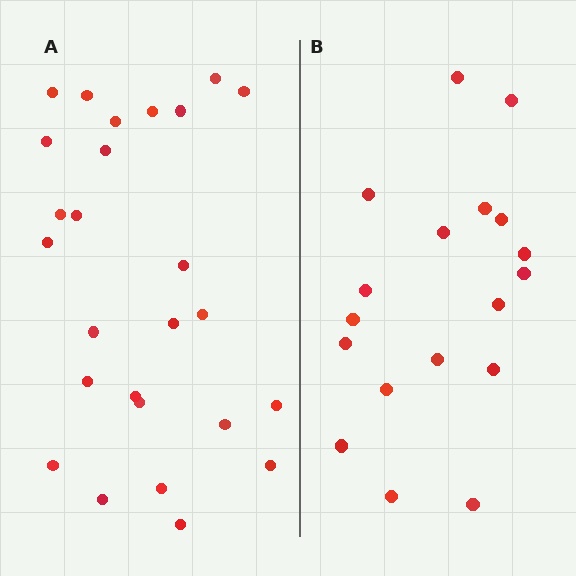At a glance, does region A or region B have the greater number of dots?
Region A (the left region) has more dots.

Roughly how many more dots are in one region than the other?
Region A has roughly 8 or so more dots than region B.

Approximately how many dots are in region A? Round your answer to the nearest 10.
About 30 dots. (The exact count is 26, which rounds to 30.)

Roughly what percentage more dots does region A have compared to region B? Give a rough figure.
About 45% more.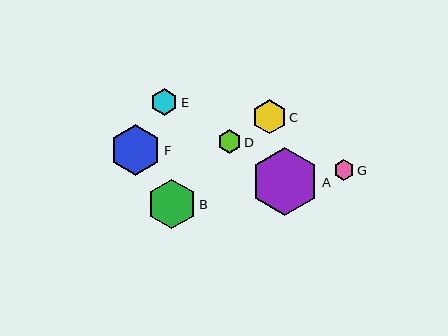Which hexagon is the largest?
Hexagon A is the largest with a size of approximately 68 pixels.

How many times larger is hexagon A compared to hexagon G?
Hexagon A is approximately 3.3 times the size of hexagon G.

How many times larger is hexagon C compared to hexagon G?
Hexagon C is approximately 1.7 times the size of hexagon G.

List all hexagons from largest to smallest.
From largest to smallest: A, F, B, C, E, D, G.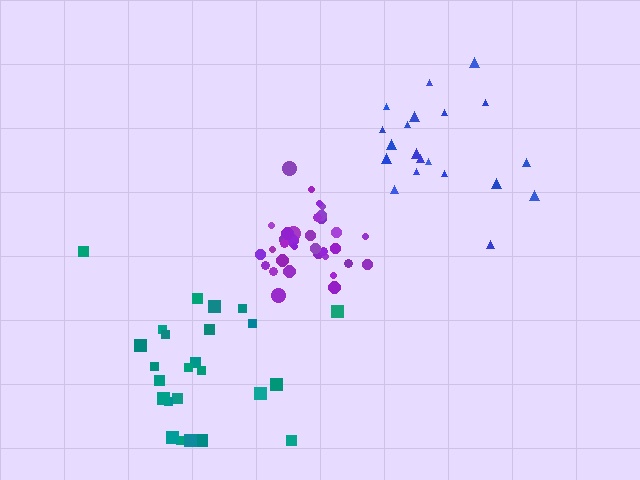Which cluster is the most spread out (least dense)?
Blue.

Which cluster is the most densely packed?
Purple.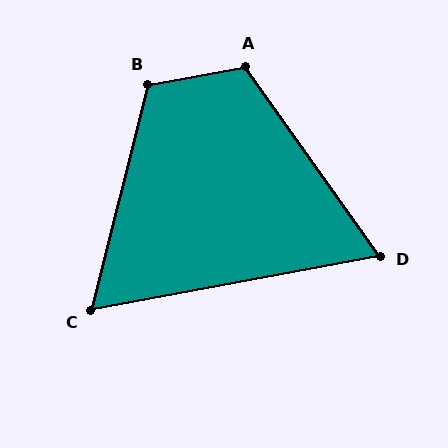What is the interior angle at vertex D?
Approximately 65 degrees (acute).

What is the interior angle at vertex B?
Approximately 115 degrees (obtuse).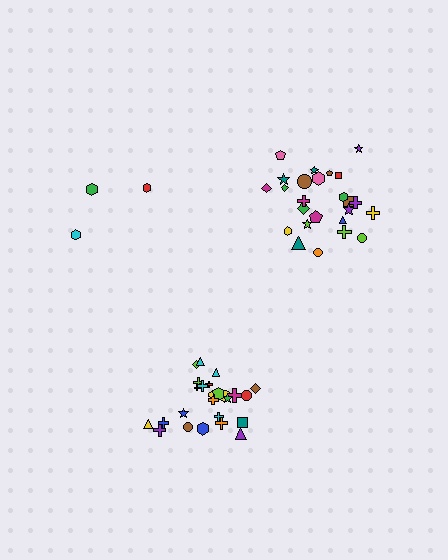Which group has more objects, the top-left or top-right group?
The top-right group.